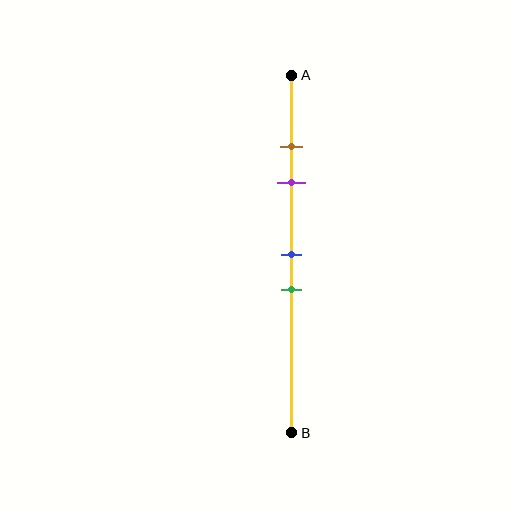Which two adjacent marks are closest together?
The brown and purple marks are the closest adjacent pair.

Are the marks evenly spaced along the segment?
No, the marks are not evenly spaced.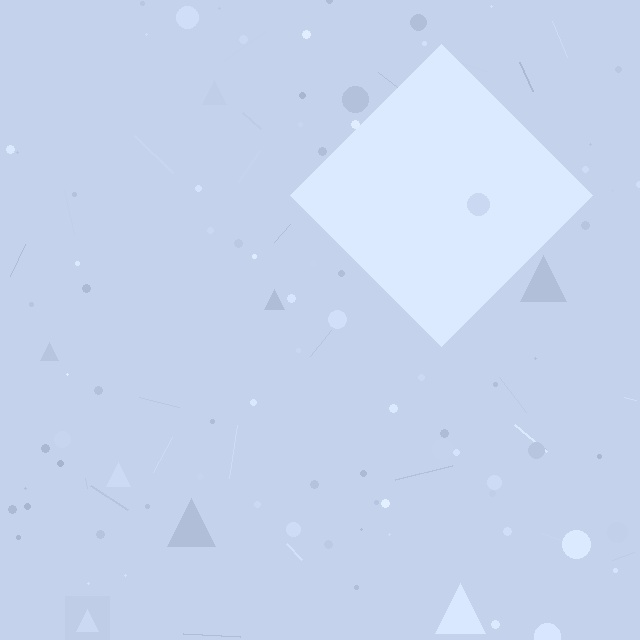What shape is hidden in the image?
A diamond is hidden in the image.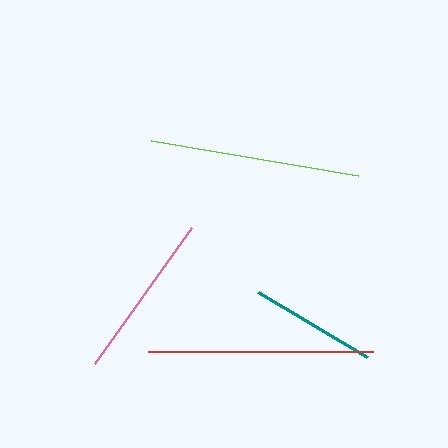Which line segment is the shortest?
The teal line is the shortest at approximately 127 pixels.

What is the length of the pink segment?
The pink segment is approximately 167 pixels long.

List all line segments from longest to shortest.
From longest to shortest: red, lime, pink, teal.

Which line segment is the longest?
The red line is the longest at approximately 226 pixels.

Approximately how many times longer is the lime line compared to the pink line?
The lime line is approximately 1.3 times the length of the pink line.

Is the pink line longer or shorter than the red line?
The red line is longer than the pink line.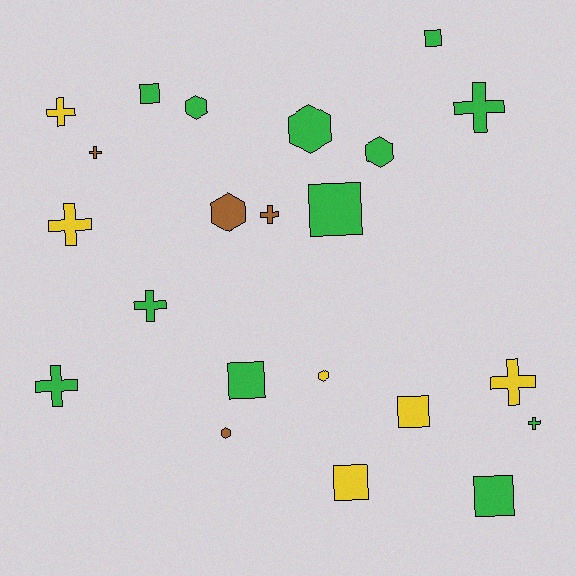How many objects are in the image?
There are 22 objects.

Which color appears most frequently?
Green, with 12 objects.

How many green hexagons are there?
There are 3 green hexagons.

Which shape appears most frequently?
Cross, with 9 objects.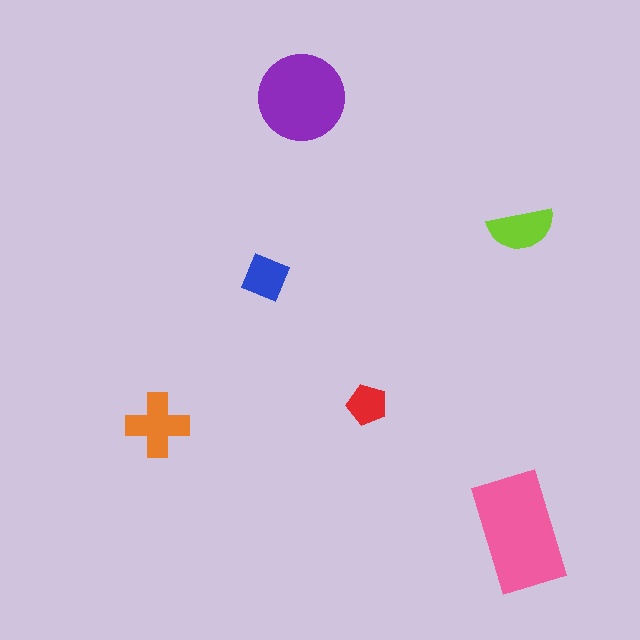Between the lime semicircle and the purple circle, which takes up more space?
The purple circle.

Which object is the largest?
The pink rectangle.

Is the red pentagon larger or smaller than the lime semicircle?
Smaller.